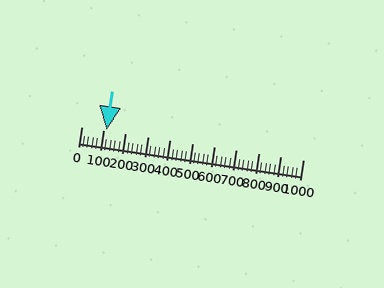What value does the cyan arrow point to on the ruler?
The cyan arrow points to approximately 113.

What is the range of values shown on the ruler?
The ruler shows values from 0 to 1000.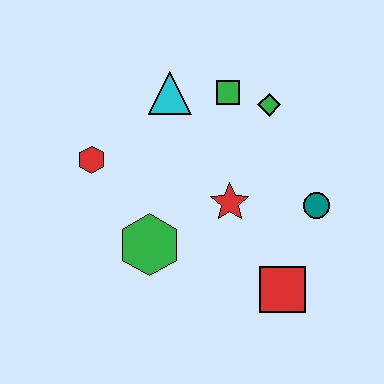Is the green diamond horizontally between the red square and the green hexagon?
Yes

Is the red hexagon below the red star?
No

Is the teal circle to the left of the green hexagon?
No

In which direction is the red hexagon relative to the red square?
The red hexagon is to the left of the red square.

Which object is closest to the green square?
The green diamond is closest to the green square.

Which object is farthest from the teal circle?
The red hexagon is farthest from the teal circle.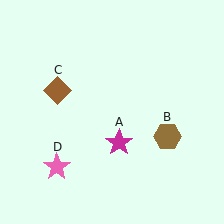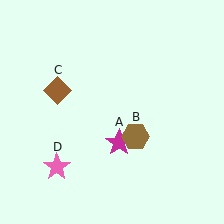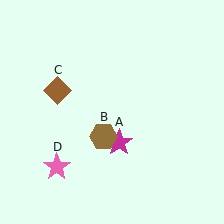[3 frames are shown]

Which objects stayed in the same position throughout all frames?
Magenta star (object A) and brown diamond (object C) and pink star (object D) remained stationary.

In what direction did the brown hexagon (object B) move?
The brown hexagon (object B) moved left.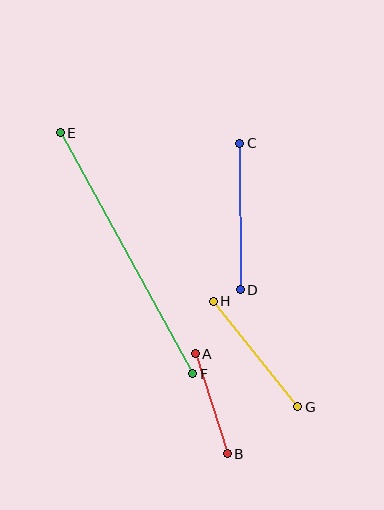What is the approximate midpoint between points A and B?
The midpoint is at approximately (211, 404) pixels.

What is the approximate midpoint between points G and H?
The midpoint is at approximately (255, 354) pixels.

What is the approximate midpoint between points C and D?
The midpoint is at approximately (240, 216) pixels.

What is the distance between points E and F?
The distance is approximately 275 pixels.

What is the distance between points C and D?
The distance is approximately 146 pixels.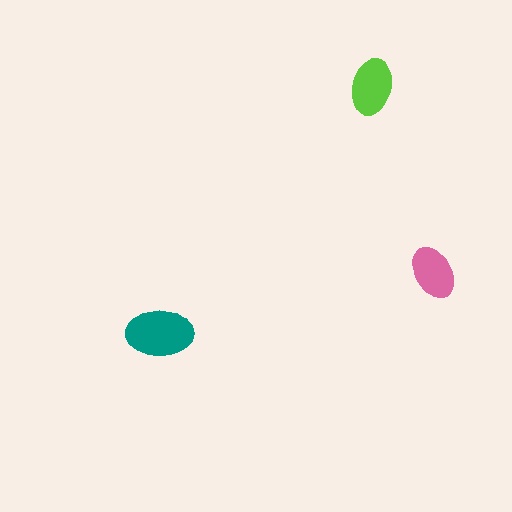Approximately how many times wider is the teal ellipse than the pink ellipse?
About 1.5 times wider.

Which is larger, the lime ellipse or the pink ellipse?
The lime one.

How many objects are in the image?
There are 3 objects in the image.